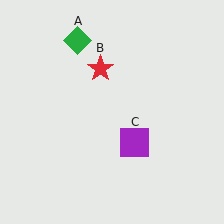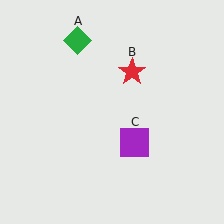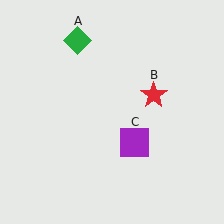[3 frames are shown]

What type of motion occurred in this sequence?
The red star (object B) rotated clockwise around the center of the scene.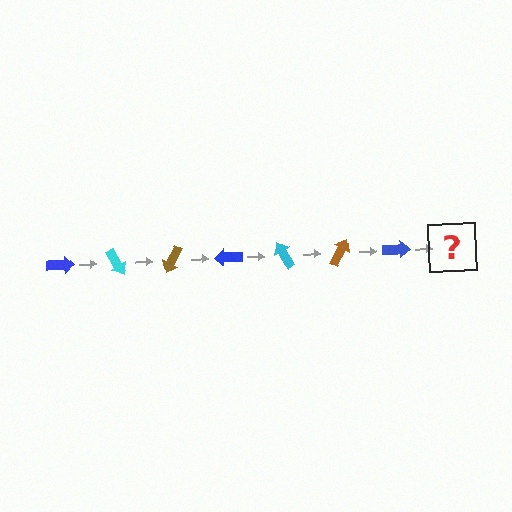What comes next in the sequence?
The next element should be a cyan arrow, rotated 420 degrees from the start.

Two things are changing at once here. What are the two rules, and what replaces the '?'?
The two rules are that it rotates 60 degrees each step and the color cycles through blue, cyan, and brown. The '?' should be a cyan arrow, rotated 420 degrees from the start.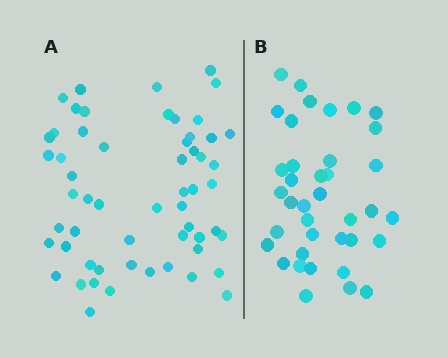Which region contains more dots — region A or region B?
Region A (the left region) has more dots.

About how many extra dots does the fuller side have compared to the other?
Region A has approximately 20 more dots than region B.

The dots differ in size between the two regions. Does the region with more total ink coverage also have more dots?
No. Region B has more total ink coverage because its dots are larger, but region A actually contains more individual dots. Total area can be misleading — the number of items is what matters here.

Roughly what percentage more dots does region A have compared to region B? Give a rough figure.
About 50% more.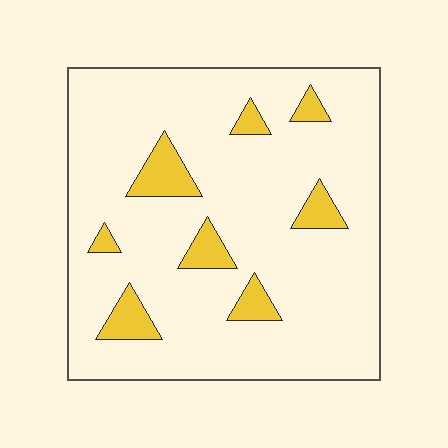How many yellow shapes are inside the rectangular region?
8.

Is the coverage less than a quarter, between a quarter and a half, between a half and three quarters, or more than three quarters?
Less than a quarter.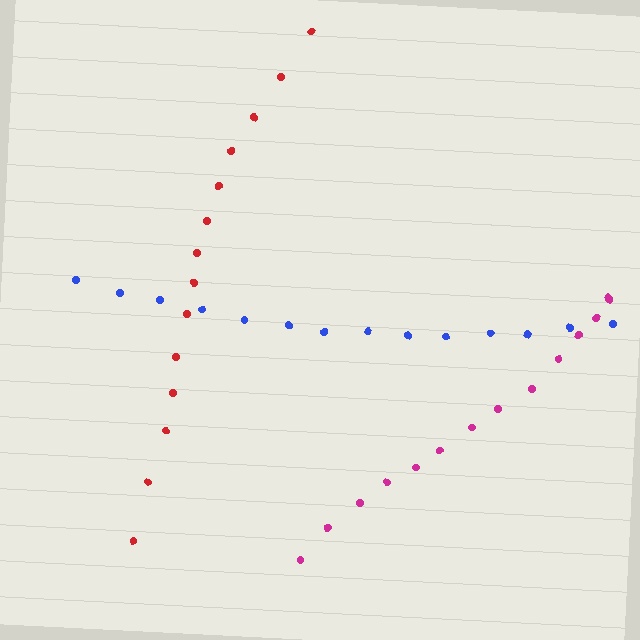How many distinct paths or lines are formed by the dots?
There are 3 distinct paths.